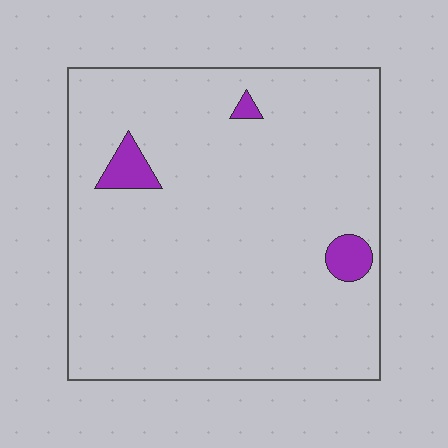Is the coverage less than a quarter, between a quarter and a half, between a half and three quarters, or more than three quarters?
Less than a quarter.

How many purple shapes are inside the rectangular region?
3.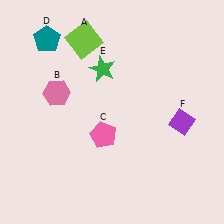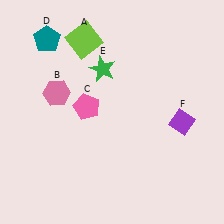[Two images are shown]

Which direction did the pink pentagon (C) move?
The pink pentagon (C) moved up.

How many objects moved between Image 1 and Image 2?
1 object moved between the two images.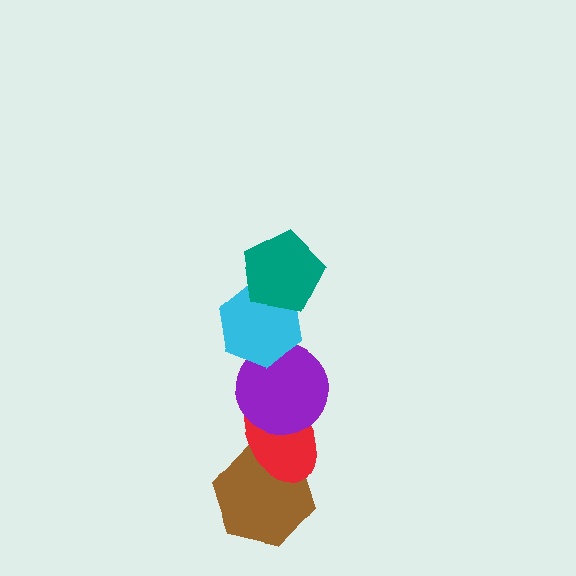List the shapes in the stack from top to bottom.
From top to bottom: the teal pentagon, the cyan hexagon, the purple circle, the red ellipse, the brown hexagon.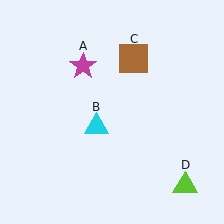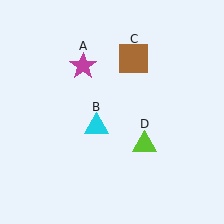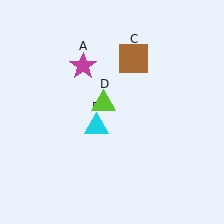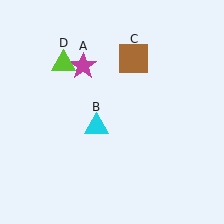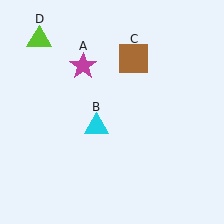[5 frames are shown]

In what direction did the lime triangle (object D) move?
The lime triangle (object D) moved up and to the left.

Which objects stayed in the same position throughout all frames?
Magenta star (object A) and cyan triangle (object B) and brown square (object C) remained stationary.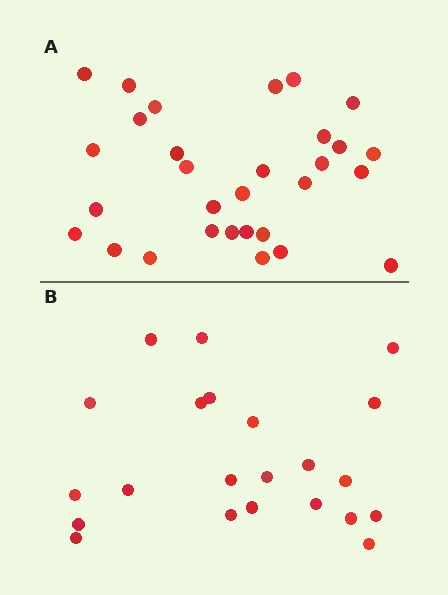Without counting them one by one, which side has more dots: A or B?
Region A (the top region) has more dots.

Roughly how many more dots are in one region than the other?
Region A has roughly 8 or so more dots than region B.